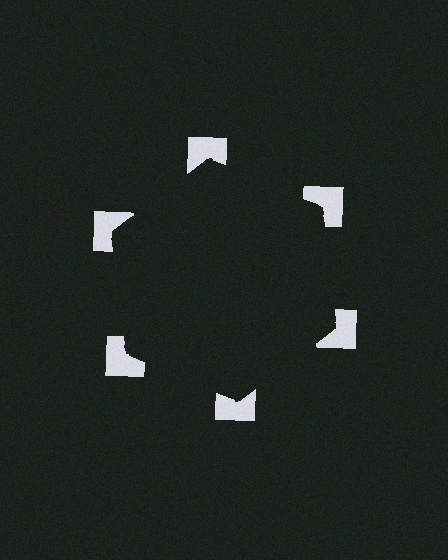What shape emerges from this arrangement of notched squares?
An illusory hexagon — its edges are inferred from the aligned wedge cuts in the notched squares, not physically drawn.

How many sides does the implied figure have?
6 sides.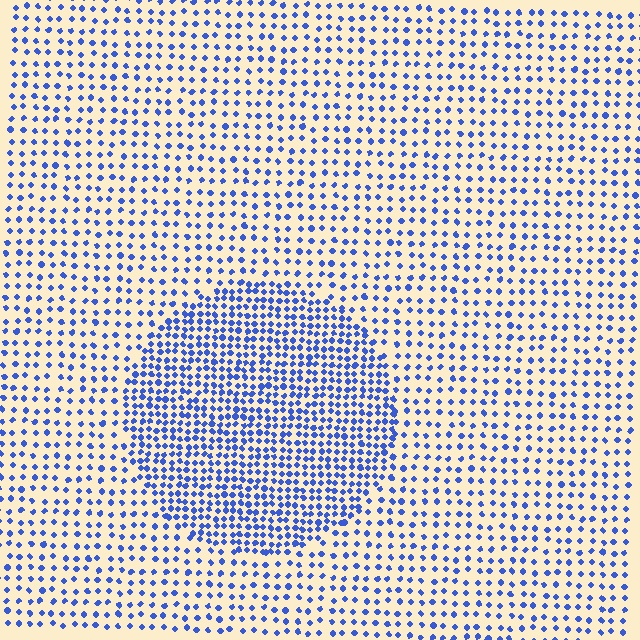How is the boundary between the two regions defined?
The boundary is defined by a change in element density (approximately 2.0x ratio). All elements are the same color, size, and shape.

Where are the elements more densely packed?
The elements are more densely packed inside the circle boundary.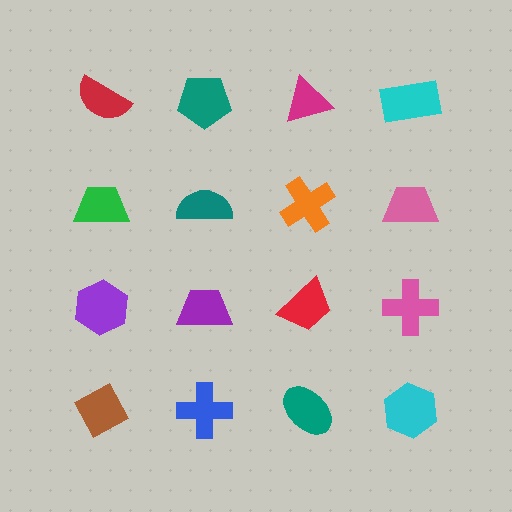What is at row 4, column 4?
A cyan hexagon.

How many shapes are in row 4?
4 shapes.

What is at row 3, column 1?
A purple hexagon.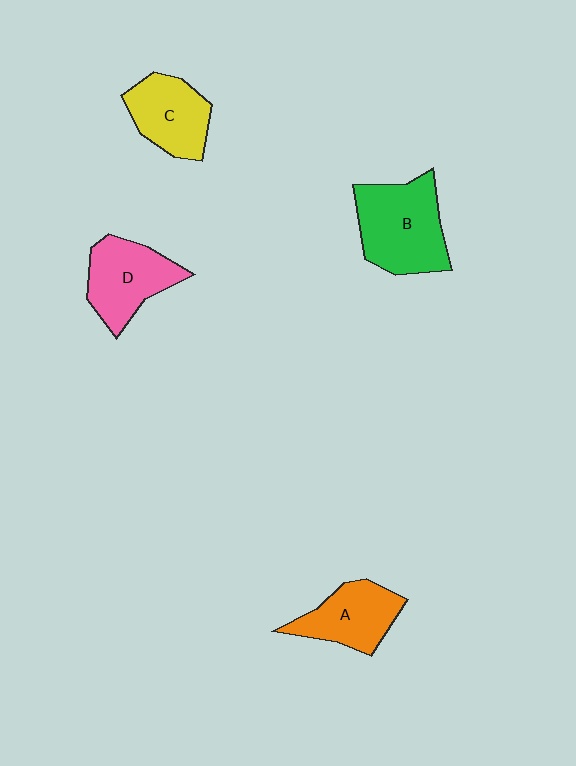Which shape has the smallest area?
Shape A (orange).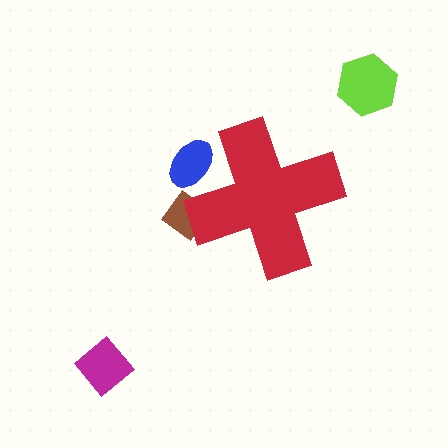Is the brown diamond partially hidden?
Yes, the brown diamond is partially hidden behind the red cross.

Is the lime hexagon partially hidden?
No, the lime hexagon is fully visible.